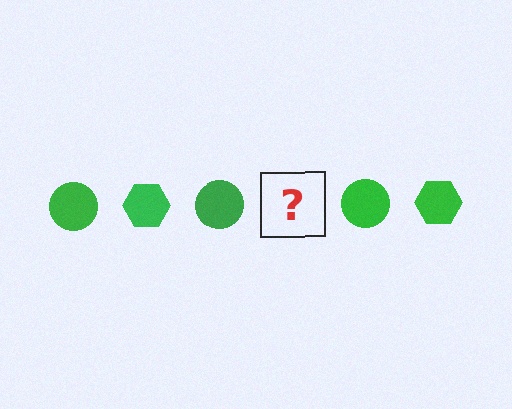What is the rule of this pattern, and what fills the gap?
The rule is that the pattern cycles through circle, hexagon shapes in green. The gap should be filled with a green hexagon.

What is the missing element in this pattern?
The missing element is a green hexagon.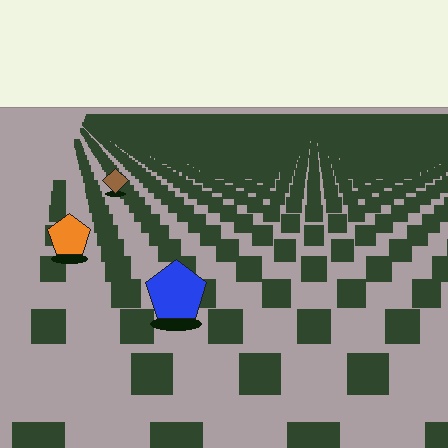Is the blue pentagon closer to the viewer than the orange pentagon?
Yes. The blue pentagon is closer — you can tell from the texture gradient: the ground texture is coarser near it.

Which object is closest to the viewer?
The blue pentagon is closest. The texture marks near it are larger and more spread out.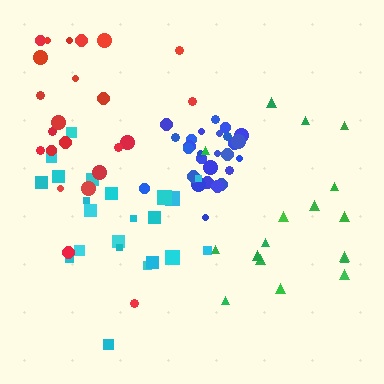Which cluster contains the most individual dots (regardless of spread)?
Blue (27).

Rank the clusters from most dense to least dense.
blue, cyan, red, green.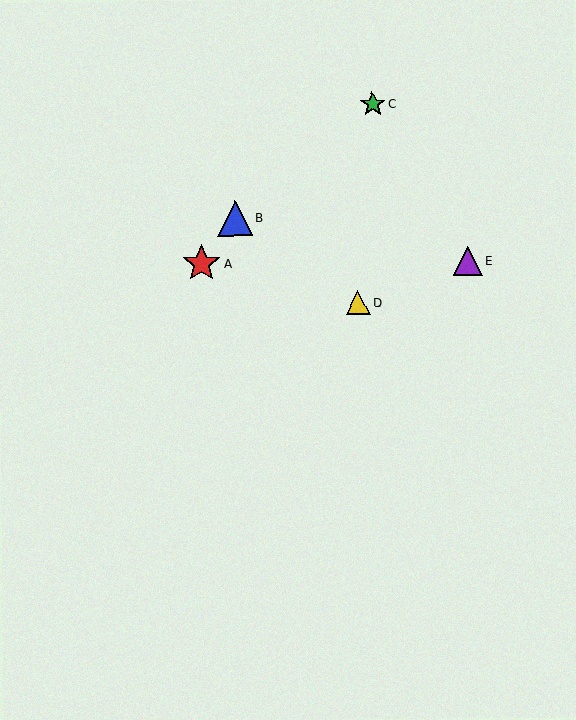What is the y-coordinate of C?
Object C is at y≈104.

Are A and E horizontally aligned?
Yes, both are at y≈263.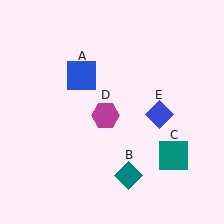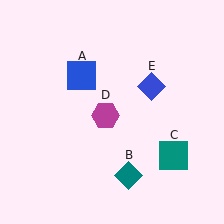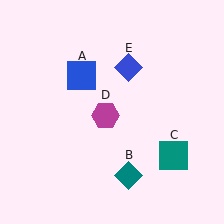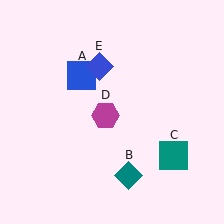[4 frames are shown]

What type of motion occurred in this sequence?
The blue diamond (object E) rotated counterclockwise around the center of the scene.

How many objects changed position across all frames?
1 object changed position: blue diamond (object E).